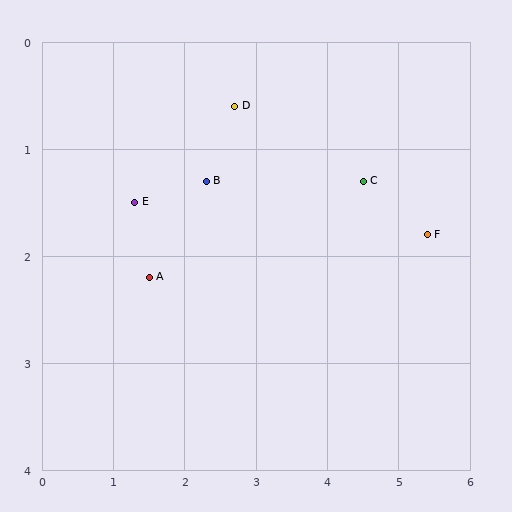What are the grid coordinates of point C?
Point C is at approximately (4.5, 1.3).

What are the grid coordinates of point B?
Point B is at approximately (2.3, 1.3).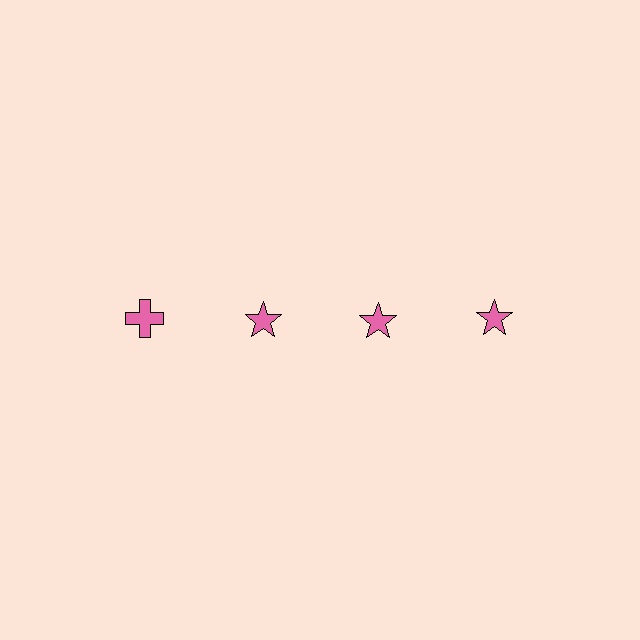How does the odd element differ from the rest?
It has a different shape: cross instead of star.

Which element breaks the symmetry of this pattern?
The pink cross in the top row, leftmost column breaks the symmetry. All other shapes are pink stars.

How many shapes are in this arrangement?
There are 4 shapes arranged in a grid pattern.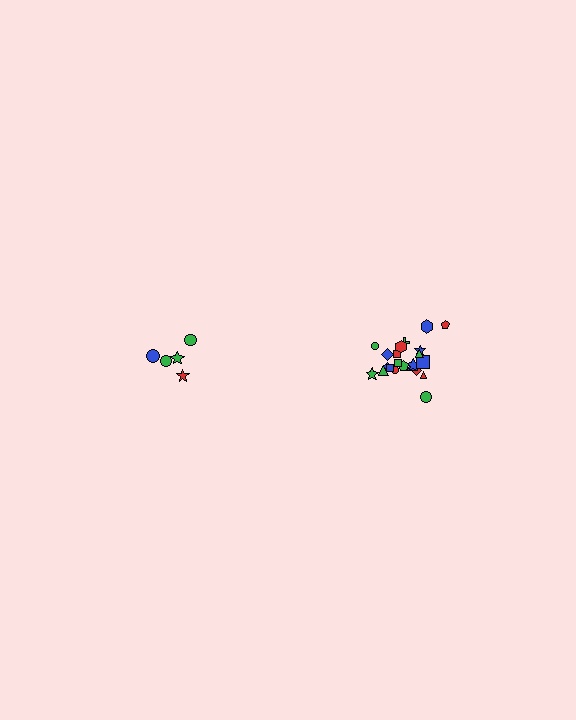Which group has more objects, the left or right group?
The right group.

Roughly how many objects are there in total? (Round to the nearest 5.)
Roughly 25 objects in total.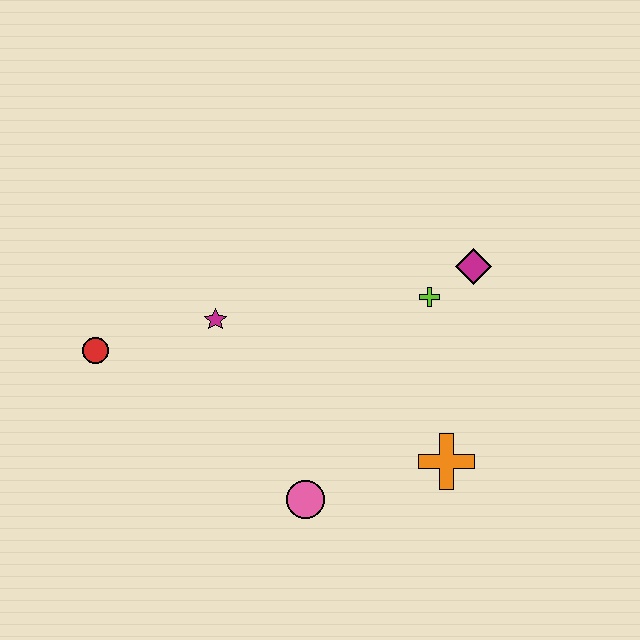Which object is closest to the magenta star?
The red circle is closest to the magenta star.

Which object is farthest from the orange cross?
The red circle is farthest from the orange cross.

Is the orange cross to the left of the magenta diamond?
Yes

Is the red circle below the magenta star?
Yes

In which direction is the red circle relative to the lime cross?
The red circle is to the left of the lime cross.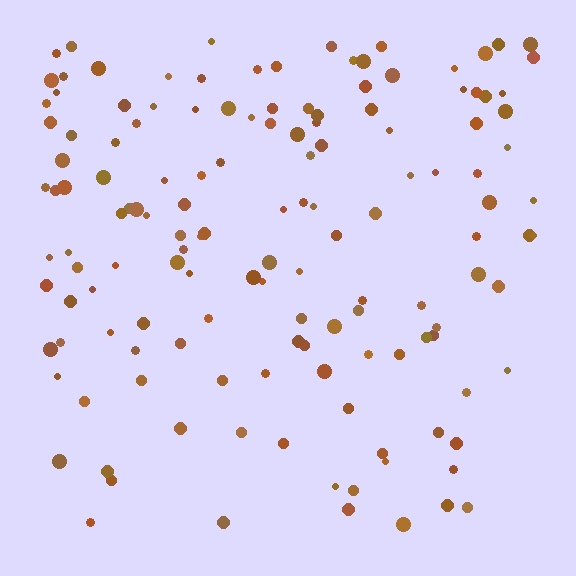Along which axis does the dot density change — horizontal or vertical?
Vertical.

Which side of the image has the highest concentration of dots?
The top.